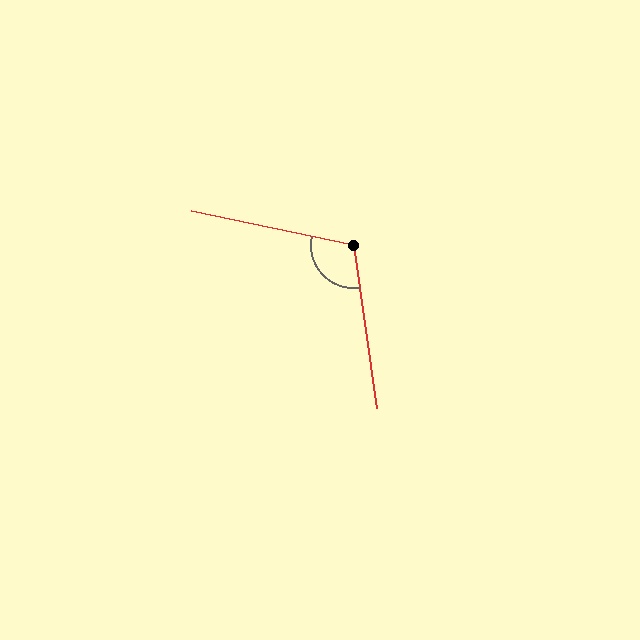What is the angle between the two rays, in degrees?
Approximately 110 degrees.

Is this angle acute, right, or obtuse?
It is obtuse.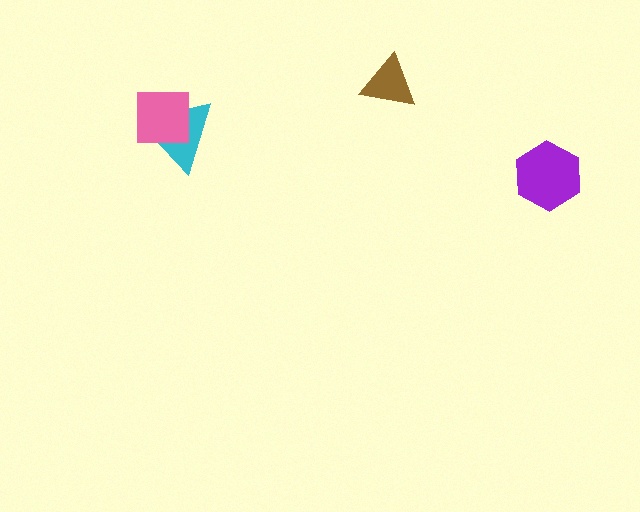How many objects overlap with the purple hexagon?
0 objects overlap with the purple hexagon.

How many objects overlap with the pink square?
1 object overlaps with the pink square.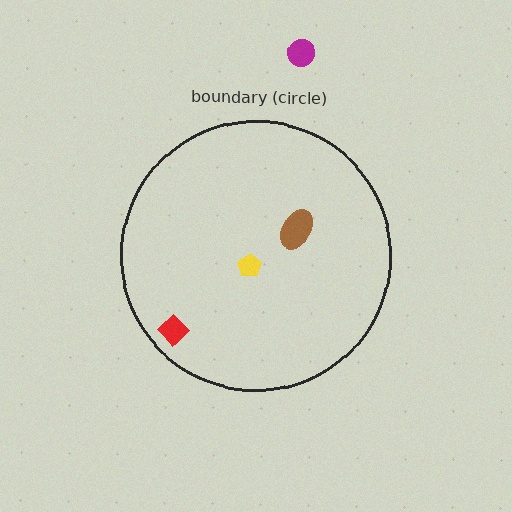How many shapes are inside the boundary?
3 inside, 1 outside.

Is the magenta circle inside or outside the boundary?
Outside.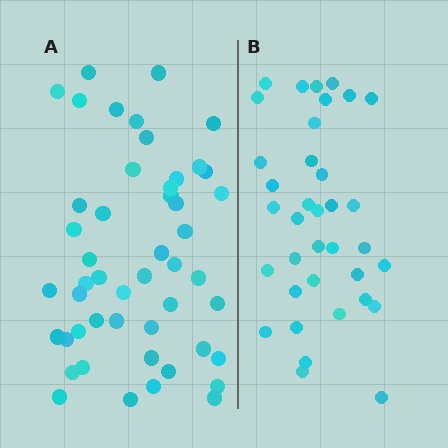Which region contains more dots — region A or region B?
Region A (the left region) has more dots.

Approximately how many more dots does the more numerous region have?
Region A has approximately 15 more dots than region B.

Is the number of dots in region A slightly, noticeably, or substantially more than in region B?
Region A has noticeably more, but not dramatically so. The ratio is roughly 1.4 to 1.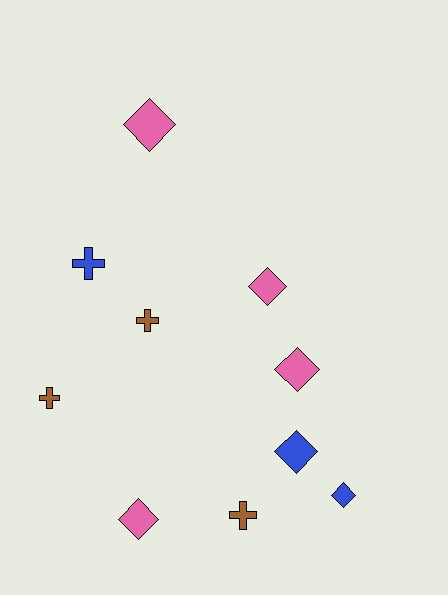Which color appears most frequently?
Pink, with 4 objects.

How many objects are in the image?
There are 10 objects.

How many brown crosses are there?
There are 3 brown crosses.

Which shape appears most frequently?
Diamond, with 6 objects.